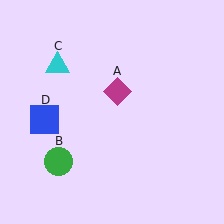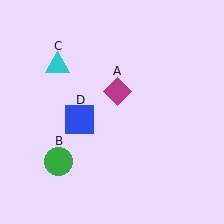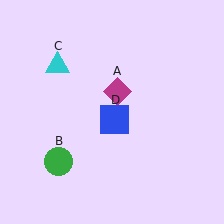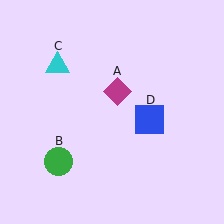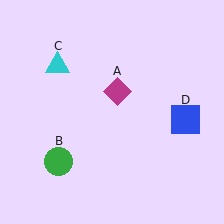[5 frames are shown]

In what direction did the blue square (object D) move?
The blue square (object D) moved right.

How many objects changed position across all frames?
1 object changed position: blue square (object D).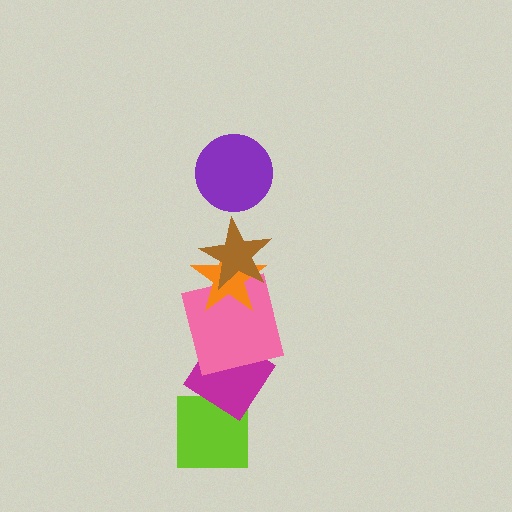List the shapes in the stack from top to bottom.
From top to bottom: the purple circle, the brown star, the orange star, the pink square, the magenta diamond, the lime square.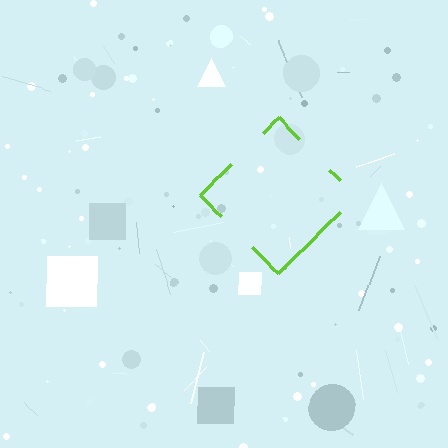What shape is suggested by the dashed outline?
The dashed outline suggests a diamond.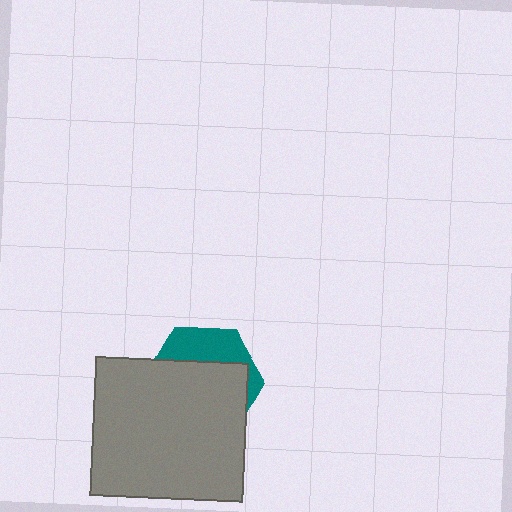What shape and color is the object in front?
The object in front is a gray rectangle.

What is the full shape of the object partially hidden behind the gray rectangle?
The partially hidden object is a teal hexagon.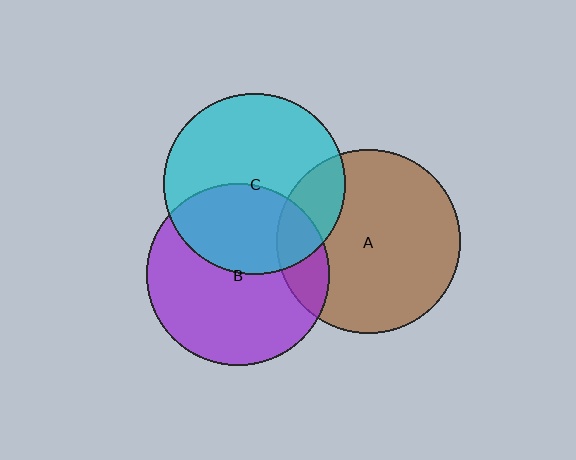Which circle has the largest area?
Circle A (brown).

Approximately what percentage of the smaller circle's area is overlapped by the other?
Approximately 15%.